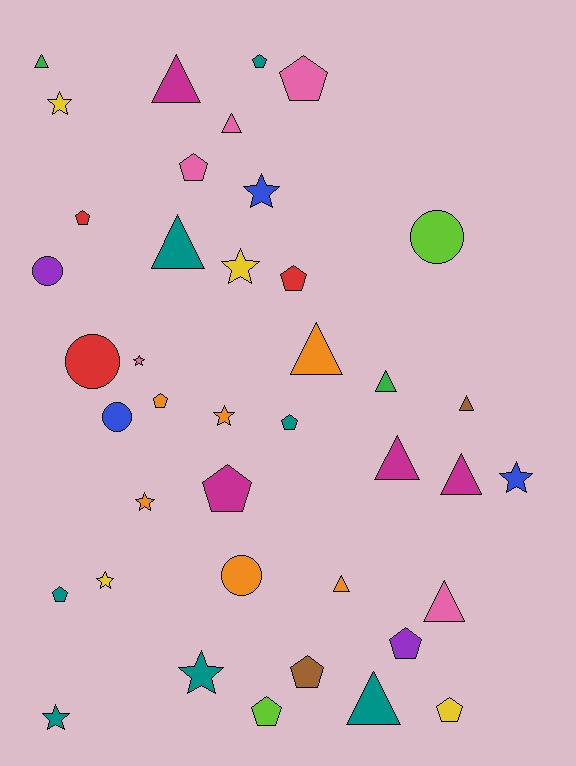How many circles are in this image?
There are 5 circles.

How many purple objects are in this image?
There are 2 purple objects.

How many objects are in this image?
There are 40 objects.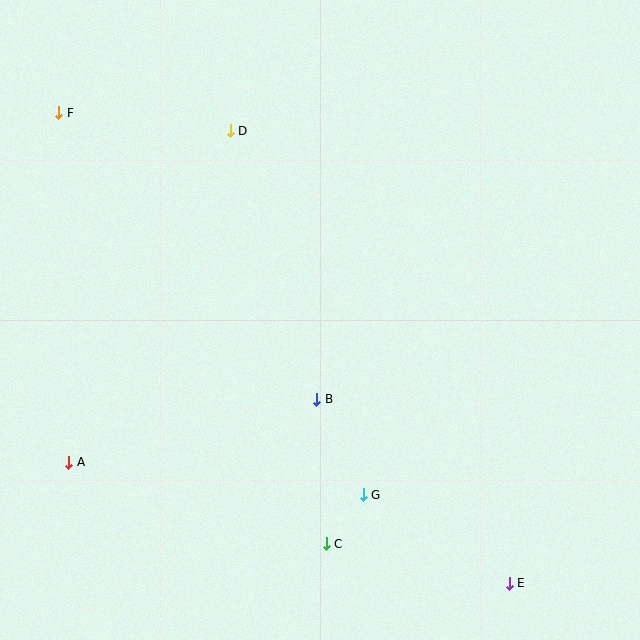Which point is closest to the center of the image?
Point B at (317, 399) is closest to the center.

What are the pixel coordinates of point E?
Point E is at (509, 583).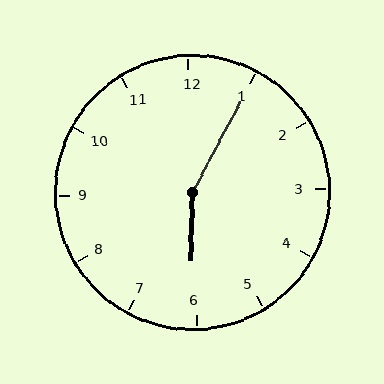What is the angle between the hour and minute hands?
Approximately 152 degrees.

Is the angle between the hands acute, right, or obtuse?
It is obtuse.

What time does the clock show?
6:05.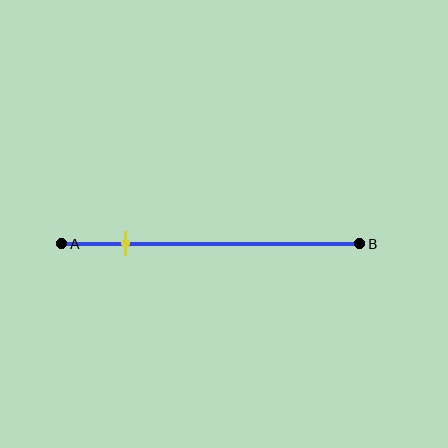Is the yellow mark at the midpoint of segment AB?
No, the mark is at about 20% from A, not at the 50% midpoint.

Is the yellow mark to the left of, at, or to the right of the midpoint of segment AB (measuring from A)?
The yellow mark is to the left of the midpoint of segment AB.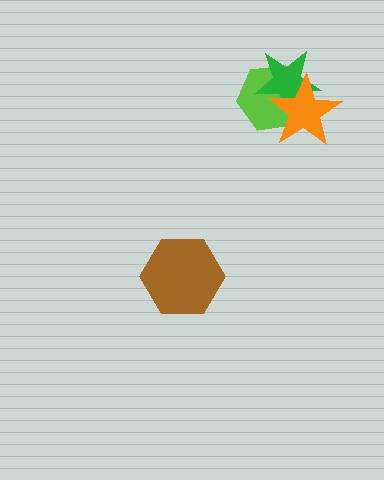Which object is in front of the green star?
The orange star is in front of the green star.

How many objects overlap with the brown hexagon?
0 objects overlap with the brown hexagon.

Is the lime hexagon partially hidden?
Yes, it is partially covered by another shape.